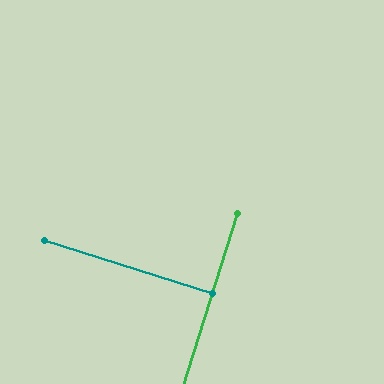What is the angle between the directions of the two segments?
Approximately 90 degrees.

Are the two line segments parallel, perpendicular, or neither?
Perpendicular — they meet at approximately 90°.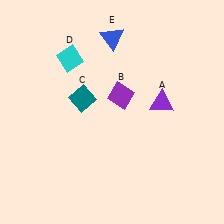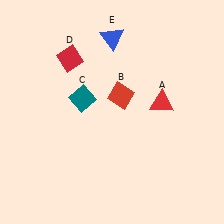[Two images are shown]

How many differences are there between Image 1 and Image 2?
There are 3 differences between the two images.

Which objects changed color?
A changed from purple to red. B changed from purple to red. D changed from cyan to red.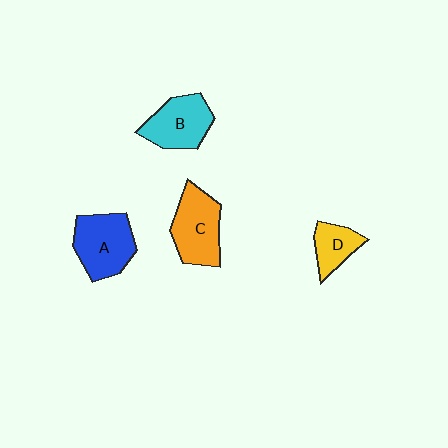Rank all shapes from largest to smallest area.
From largest to smallest: A (blue), C (orange), B (cyan), D (yellow).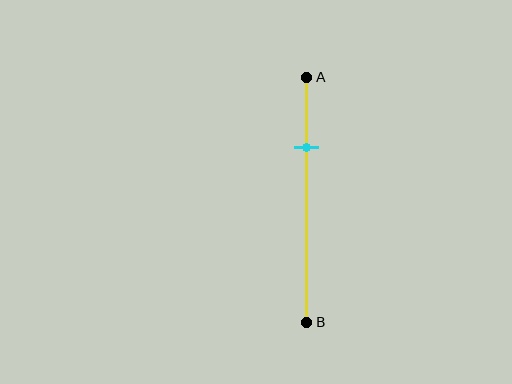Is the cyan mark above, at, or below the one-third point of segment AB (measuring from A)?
The cyan mark is above the one-third point of segment AB.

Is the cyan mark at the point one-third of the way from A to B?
No, the mark is at about 30% from A, not at the 33% one-third point.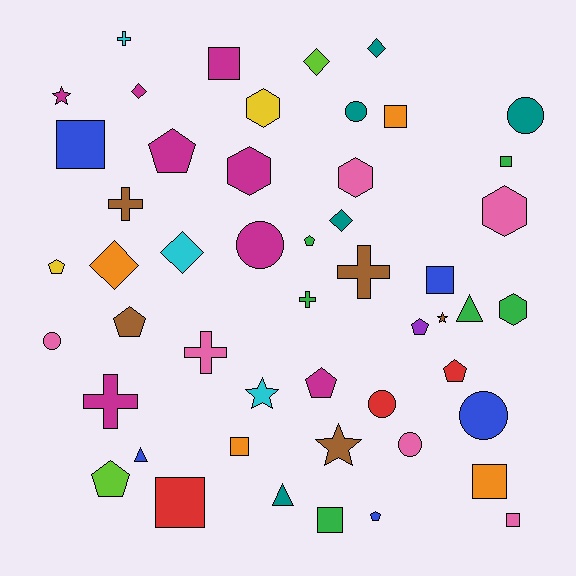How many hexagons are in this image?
There are 5 hexagons.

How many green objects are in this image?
There are 6 green objects.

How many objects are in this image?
There are 50 objects.